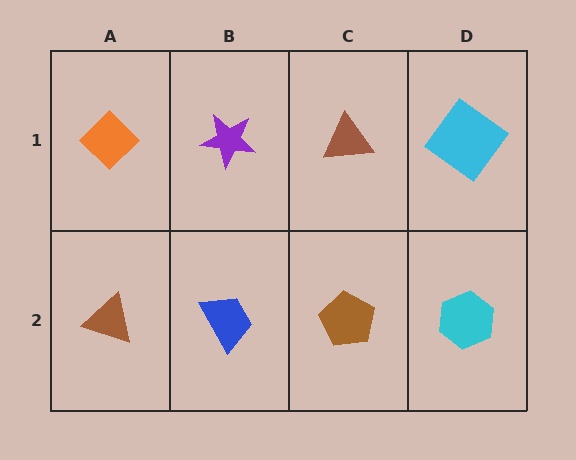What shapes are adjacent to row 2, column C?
A brown triangle (row 1, column C), a blue trapezoid (row 2, column B), a cyan hexagon (row 2, column D).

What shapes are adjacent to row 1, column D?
A cyan hexagon (row 2, column D), a brown triangle (row 1, column C).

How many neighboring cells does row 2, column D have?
2.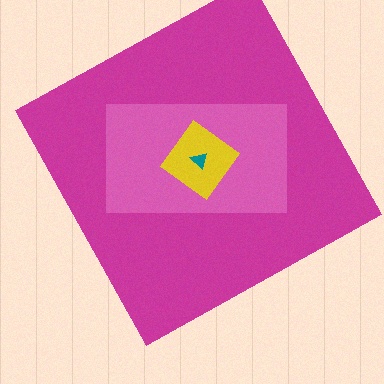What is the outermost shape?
The magenta square.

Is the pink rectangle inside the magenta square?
Yes.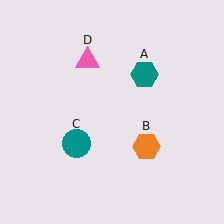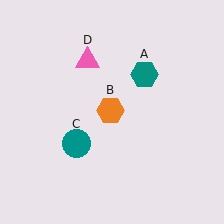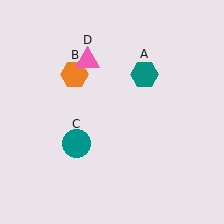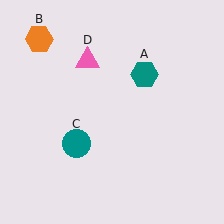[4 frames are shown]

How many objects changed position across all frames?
1 object changed position: orange hexagon (object B).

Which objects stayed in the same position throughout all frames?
Teal hexagon (object A) and teal circle (object C) and pink triangle (object D) remained stationary.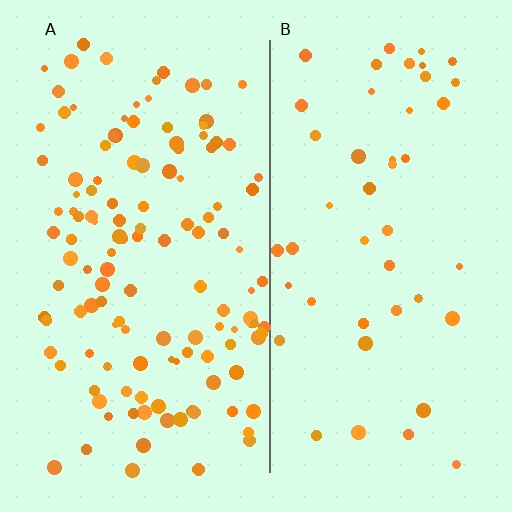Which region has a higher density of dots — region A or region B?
A (the left).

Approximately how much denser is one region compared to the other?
Approximately 2.8× — region A over region B.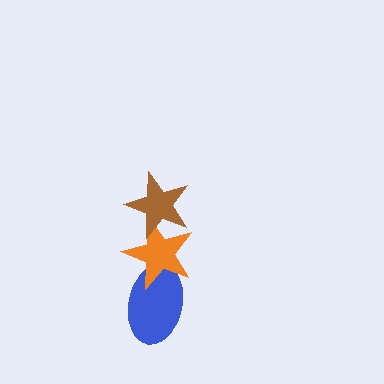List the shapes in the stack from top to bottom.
From top to bottom: the brown star, the orange star, the blue ellipse.